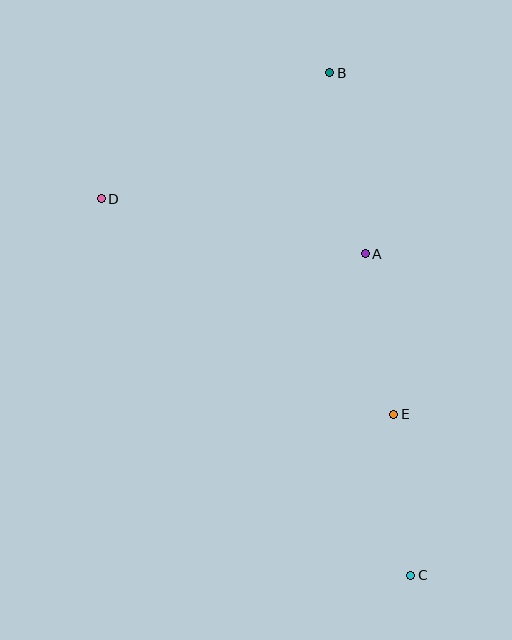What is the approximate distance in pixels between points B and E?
The distance between B and E is approximately 347 pixels.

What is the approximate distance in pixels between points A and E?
The distance between A and E is approximately 163 pixels.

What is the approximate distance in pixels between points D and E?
The distance between D and E is approximately 363 pixels.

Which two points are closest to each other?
Points C and E are closest to each other.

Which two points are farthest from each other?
Points B and C are farthest from each other.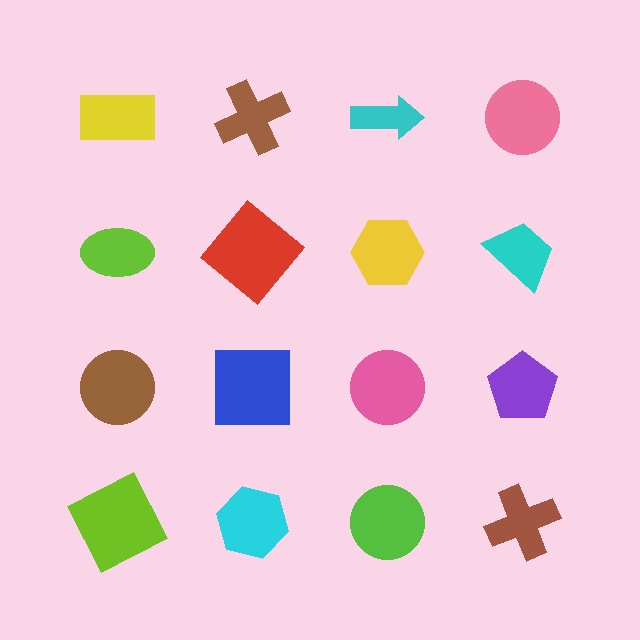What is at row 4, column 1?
A lime square.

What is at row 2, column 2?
A red diamond.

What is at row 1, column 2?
A brown cross.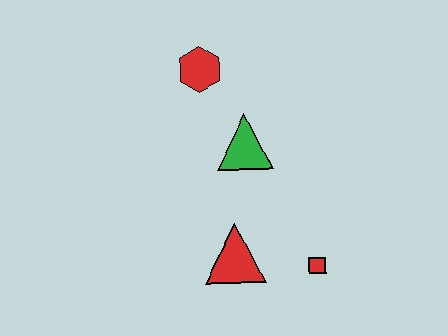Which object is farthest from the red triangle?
The red hexagon is farthest from the red triangle.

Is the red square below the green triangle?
Yes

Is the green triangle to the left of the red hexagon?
No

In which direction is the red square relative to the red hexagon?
The red square is below the red hexagon.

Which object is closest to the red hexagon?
The green triangle is closest to the red hexagon.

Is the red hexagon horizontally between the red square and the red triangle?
No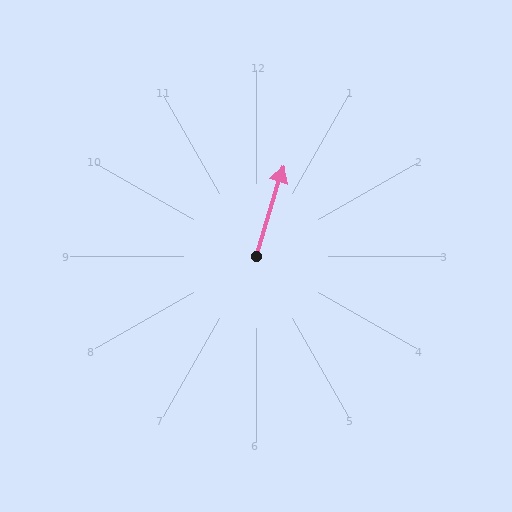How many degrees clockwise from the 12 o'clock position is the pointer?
Approximately 17 degrees.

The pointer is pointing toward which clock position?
Roughly 1 o'clock.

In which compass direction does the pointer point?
North.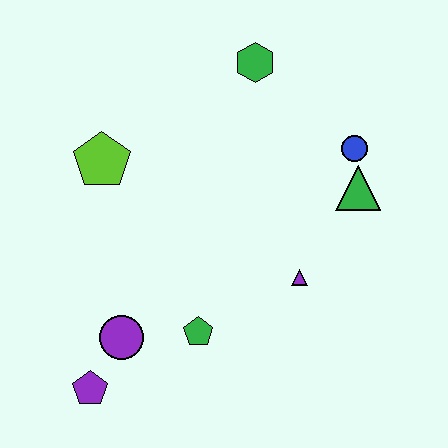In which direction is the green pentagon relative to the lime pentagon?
The green pentagon is below the lime pentagon.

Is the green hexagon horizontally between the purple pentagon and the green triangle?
Yes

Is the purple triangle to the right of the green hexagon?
Yes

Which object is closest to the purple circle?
The purple pentagon is closest to the purple circle.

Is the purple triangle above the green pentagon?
Yes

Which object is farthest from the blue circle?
The purple pentagon is farthest from the blue circle.